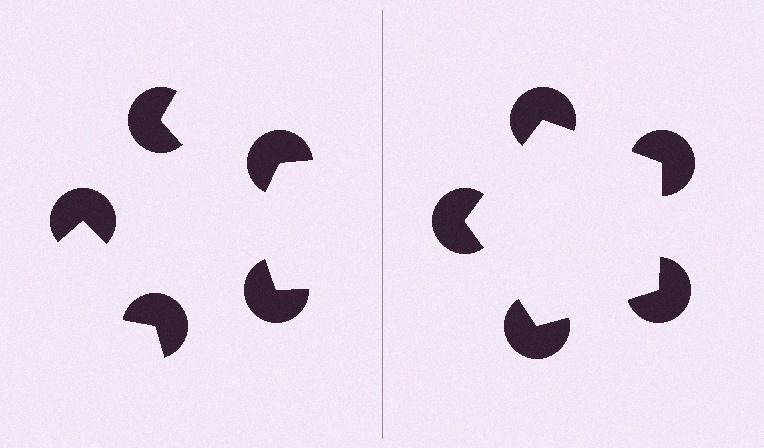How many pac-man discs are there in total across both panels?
10 — 5 on each side.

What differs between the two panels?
The pac-man discs are positioned identically on both sides; only the wedge orientations differ. On the right they align to a pentagon; on the left they are misaligned.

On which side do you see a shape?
An illusory pentagon appears on the right side. On the left side the wedge cuts are rotated, so no coherent shape forms.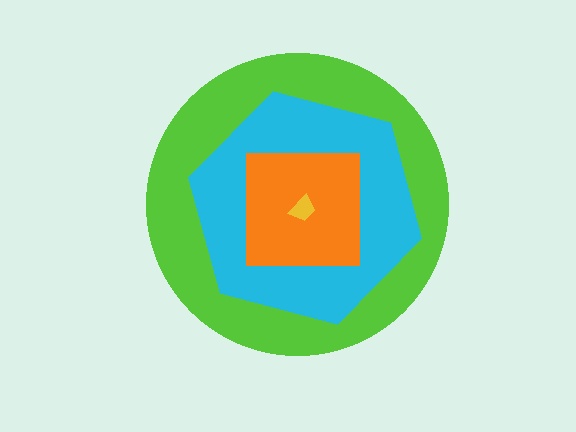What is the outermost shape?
The lime circle.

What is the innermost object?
The yellow trapezoid.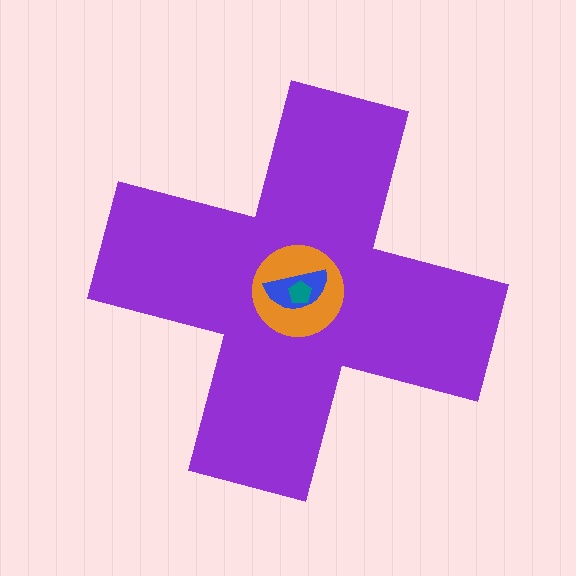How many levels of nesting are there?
4.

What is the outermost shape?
The purple cross.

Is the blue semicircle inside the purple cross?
Yes.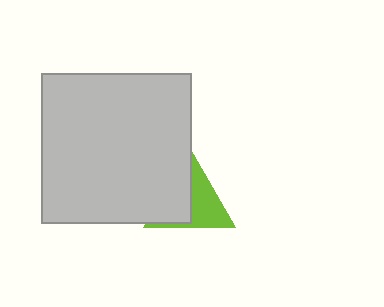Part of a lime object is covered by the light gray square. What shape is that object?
It is a triangle.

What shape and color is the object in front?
The object in front is a light gray square.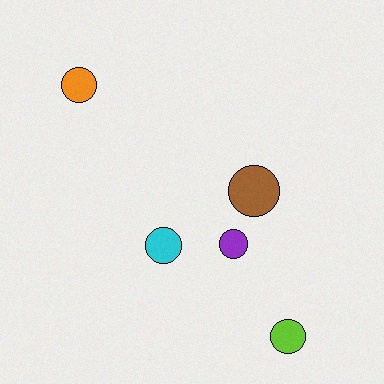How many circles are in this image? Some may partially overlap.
There are 5 circles.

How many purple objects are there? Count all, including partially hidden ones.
There is 1 purple object.